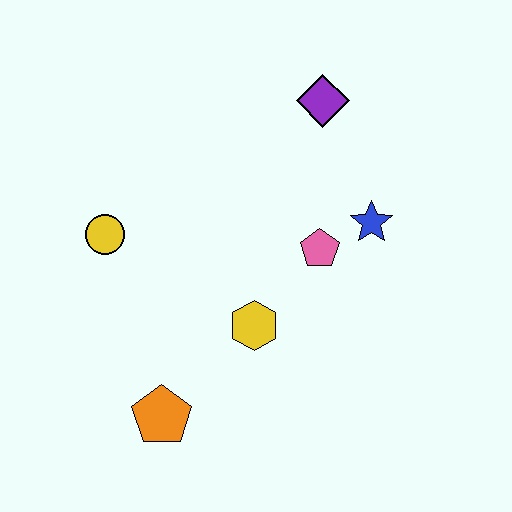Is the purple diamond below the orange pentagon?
No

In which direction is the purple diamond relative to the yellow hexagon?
The purple diamond is above the yellow hexagon.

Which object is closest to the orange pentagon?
The yellow hexagon is closest to the orange pentagon.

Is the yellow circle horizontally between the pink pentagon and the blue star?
No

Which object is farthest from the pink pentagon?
The orange pentagon is farthest from the pink pentagon.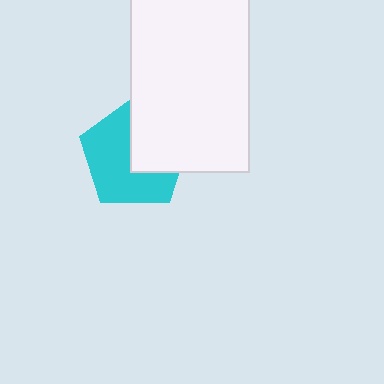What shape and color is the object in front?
The object in front is a white rectangle.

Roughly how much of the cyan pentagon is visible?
About half of it is visible (roughly 59%).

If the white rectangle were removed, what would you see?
You would see the complete cyan pentagon.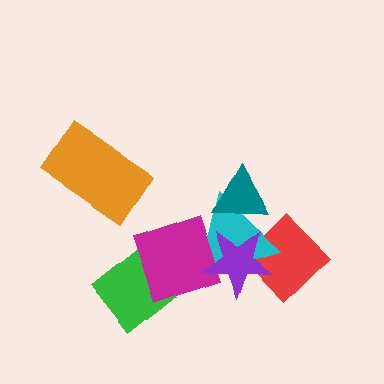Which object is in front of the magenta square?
The purple star is in front of the magenta square.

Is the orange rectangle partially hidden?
No, no other shape covers it.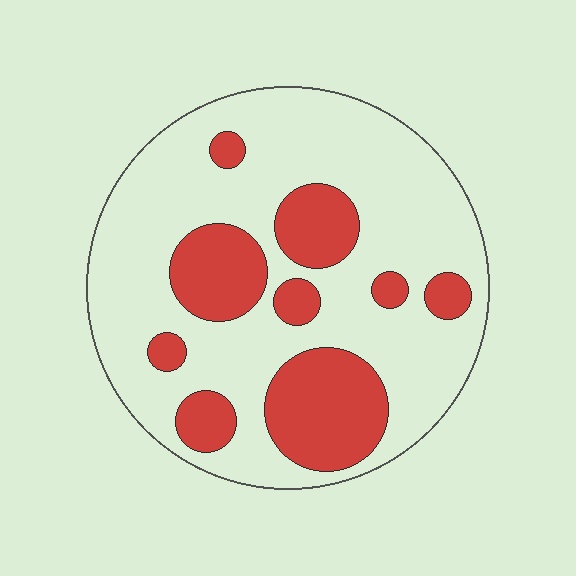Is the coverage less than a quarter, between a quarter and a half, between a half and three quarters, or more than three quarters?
Between a quarter and a half.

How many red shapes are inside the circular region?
9.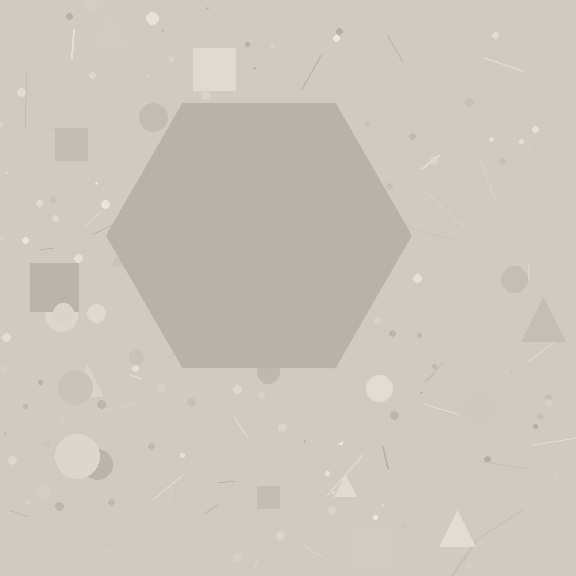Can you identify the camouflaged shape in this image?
The camouflaged shape is a hexagon.